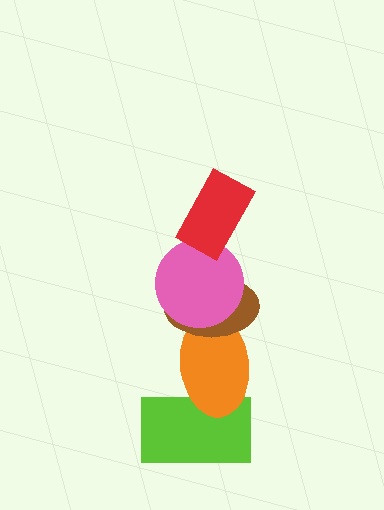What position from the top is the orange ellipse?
The orange ellipse is 4th from the top.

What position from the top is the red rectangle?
The red rectangle is 1st from the top.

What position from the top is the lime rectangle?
The lime rectangle is 5th from the top.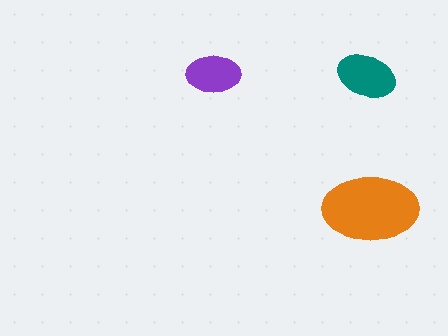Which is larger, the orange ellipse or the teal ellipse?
The orange one.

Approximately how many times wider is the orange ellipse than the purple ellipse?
About 1.5 times wider.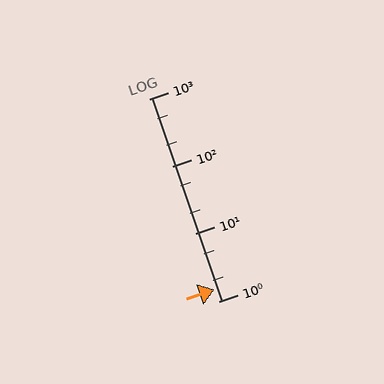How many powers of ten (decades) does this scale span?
The scale spans 3 decades, from 1 to 1000.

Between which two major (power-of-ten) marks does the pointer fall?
The pointer is between 1 and 10.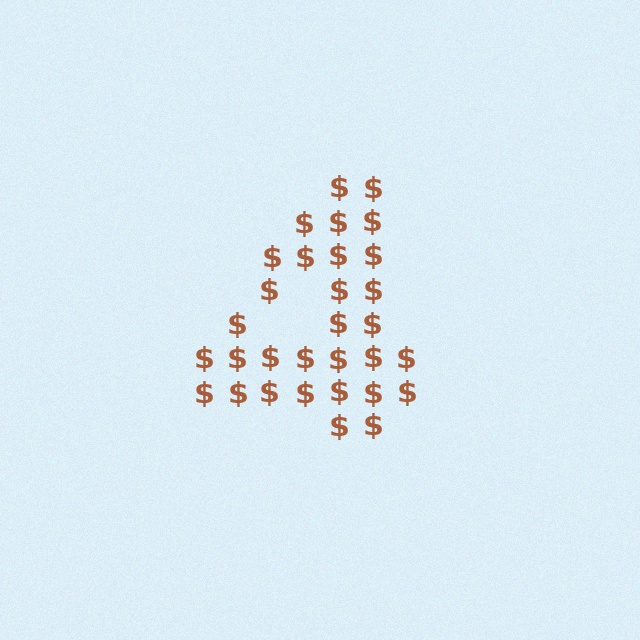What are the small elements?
The small elements are dollar signs.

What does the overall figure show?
The overall figure shows the digit 4.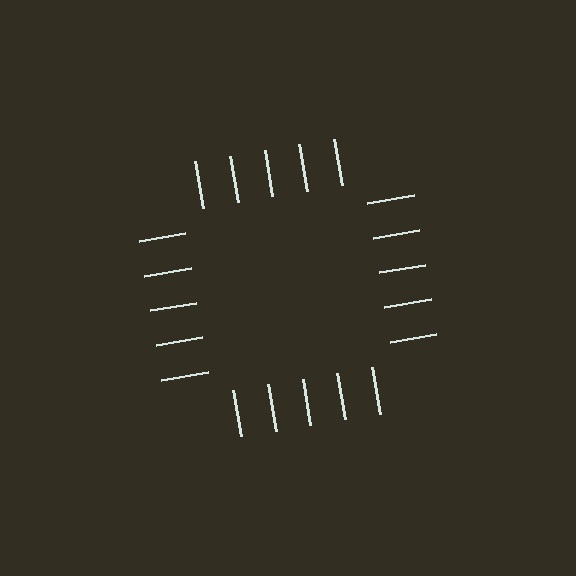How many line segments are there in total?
20 — 5 along each of the 4 edges.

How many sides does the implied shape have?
4 sides — the line-ends trace a square.